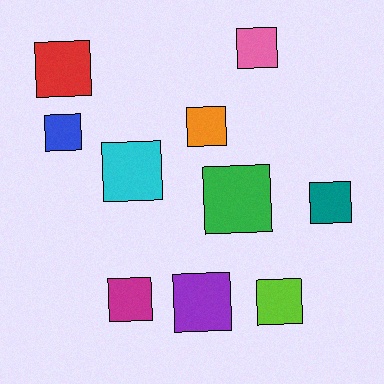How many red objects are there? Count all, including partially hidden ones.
There is 1 red object.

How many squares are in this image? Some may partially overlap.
There are 10 squares.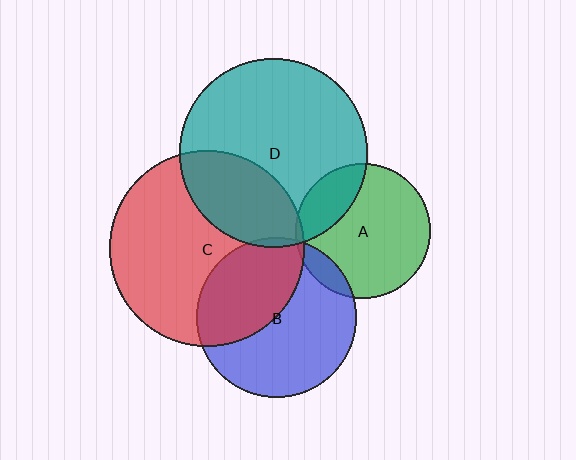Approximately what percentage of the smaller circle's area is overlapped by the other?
Approximately 30%.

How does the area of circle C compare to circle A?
Approximately 2.1 times.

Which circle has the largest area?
Circle C (red).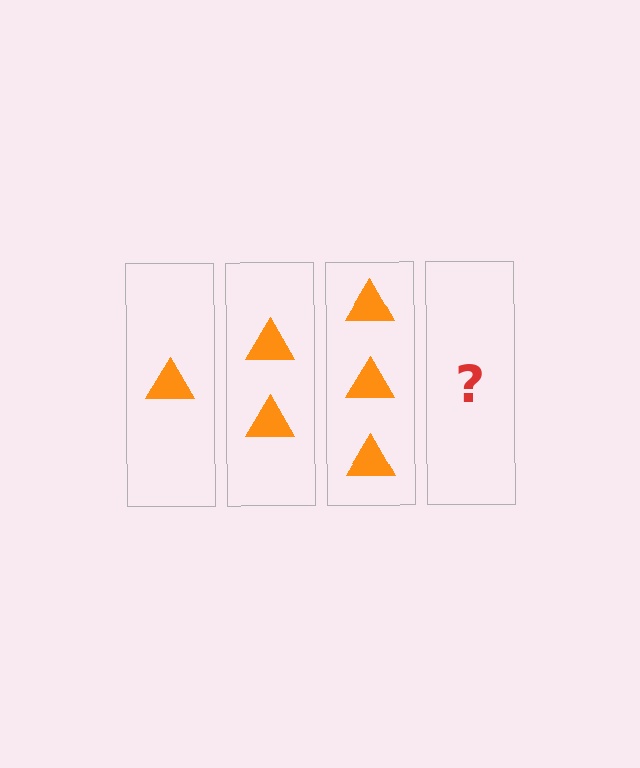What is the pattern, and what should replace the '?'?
The pattern is that each step adds one more triangle. The '?' should be 4 triangles.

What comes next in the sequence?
The next element should be 4 triangles.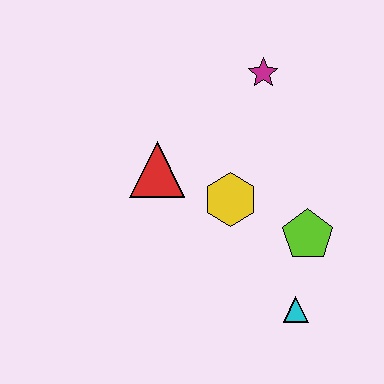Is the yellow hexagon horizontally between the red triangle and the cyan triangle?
Yes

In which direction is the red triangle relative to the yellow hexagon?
The red triangle is to the left of the yellow hexagon.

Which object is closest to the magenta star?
The yellow hexagon is closest to the magenta star.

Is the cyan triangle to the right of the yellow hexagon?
Yes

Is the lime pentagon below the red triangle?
Yes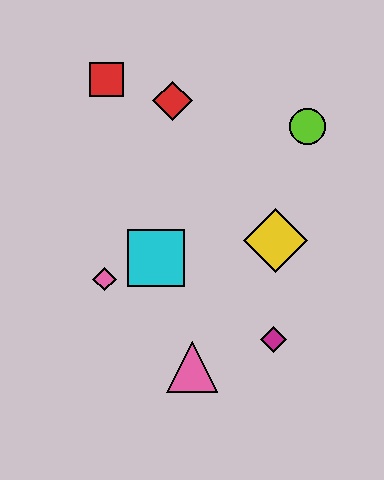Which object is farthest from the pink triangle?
The red square is farthest from the pink triangle.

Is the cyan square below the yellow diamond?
Yes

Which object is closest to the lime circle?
The yellow diamond is closest to the lime circle.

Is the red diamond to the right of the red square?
Yes